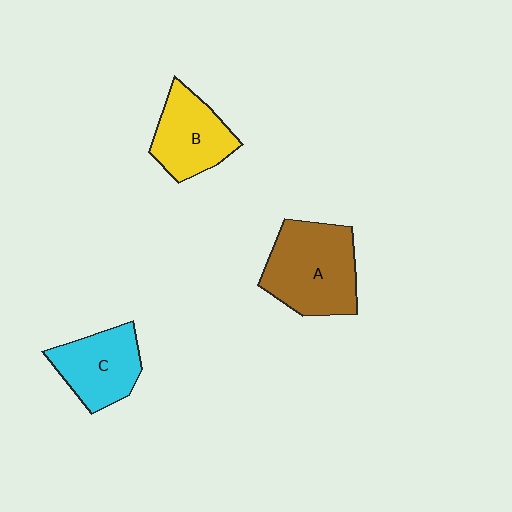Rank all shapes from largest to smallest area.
From largest to smallest: A (brown), B (yellow), C (cyan).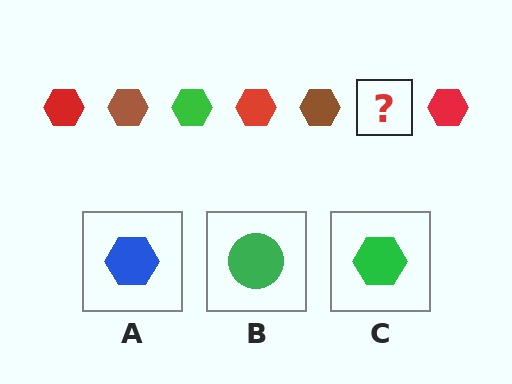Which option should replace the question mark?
Option C.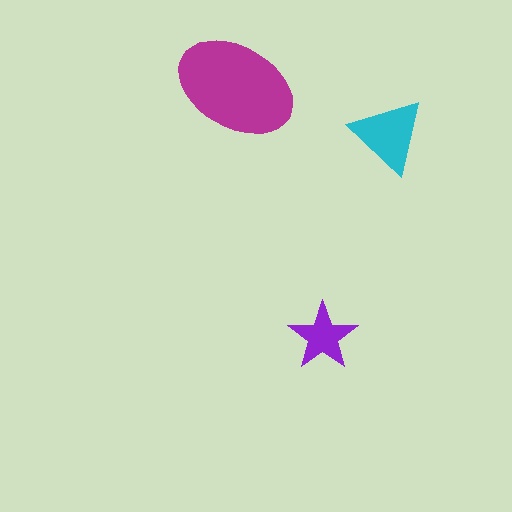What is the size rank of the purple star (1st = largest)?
3rd.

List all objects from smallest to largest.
The purple star, the cyan triangle, the magenta ellipse.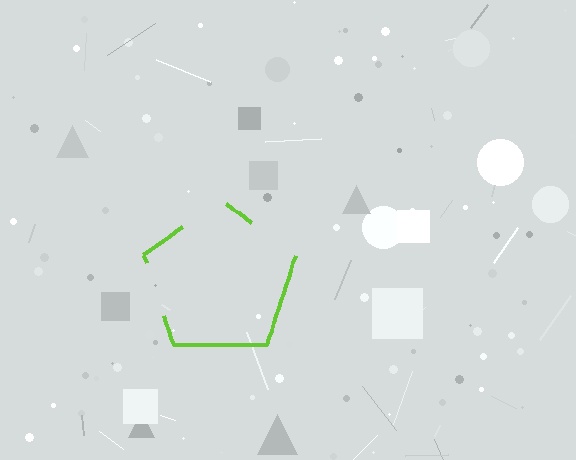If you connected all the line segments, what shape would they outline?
They would outline a pentagon.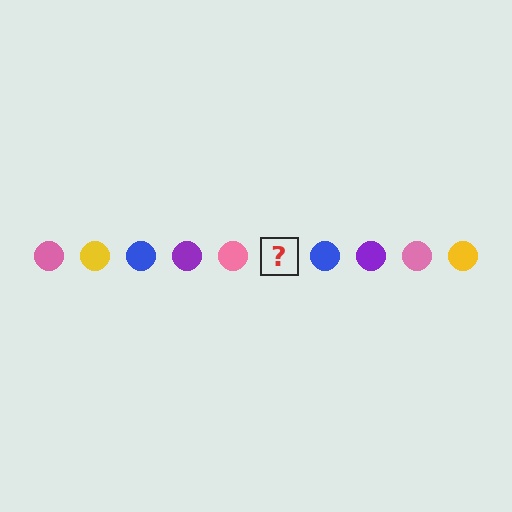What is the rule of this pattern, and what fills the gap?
The rule is that the pattern cycles through pink, yellow, blue, purple circles. The gap should be filled with a yellow circle.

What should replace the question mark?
The question mark should be replaced with a yellow circle.